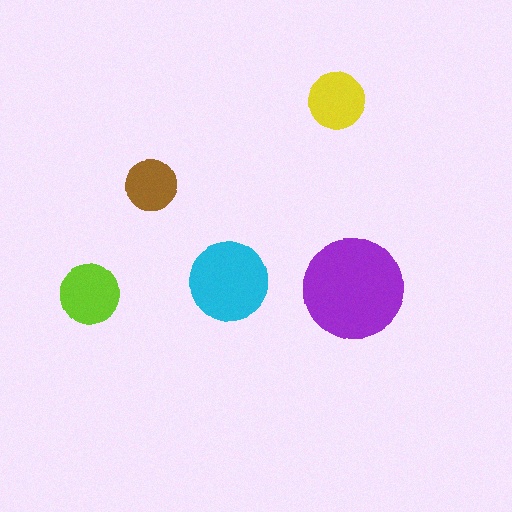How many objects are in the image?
There are 5 objects in the image.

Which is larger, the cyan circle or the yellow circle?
The cyan one.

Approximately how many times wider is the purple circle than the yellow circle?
About 2 times wider.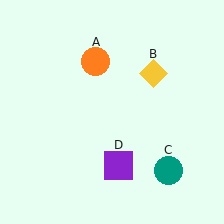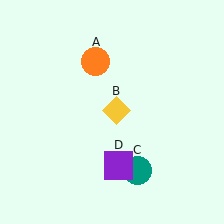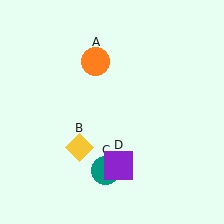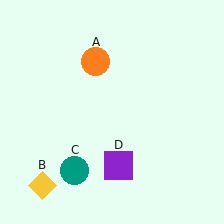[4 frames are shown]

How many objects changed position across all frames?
2 objects changed position: yellow diamond (object B), teal circle (object C).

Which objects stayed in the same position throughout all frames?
Orange circle (object A) and purple square (object D) remained stationary.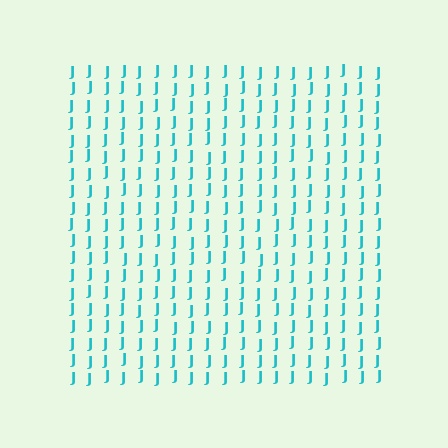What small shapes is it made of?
It is made of small letter J's.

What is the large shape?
The large shape is a square.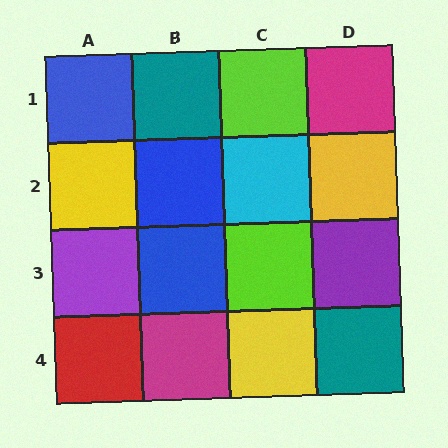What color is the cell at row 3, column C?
Lime.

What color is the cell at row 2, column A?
Yellow.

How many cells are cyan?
1 cell is cyan.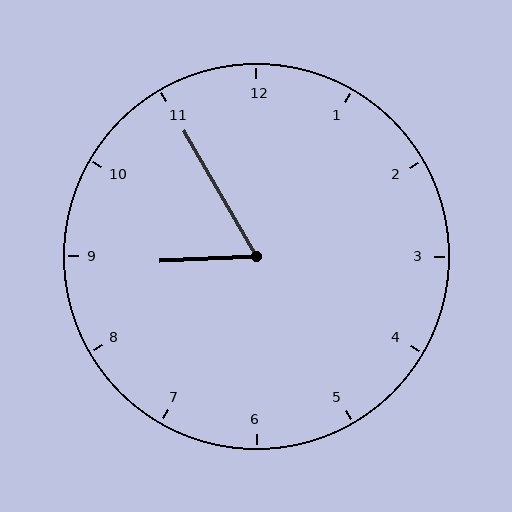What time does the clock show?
8:55.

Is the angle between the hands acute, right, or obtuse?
It is acute.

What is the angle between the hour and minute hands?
Approximately 62 degrees.